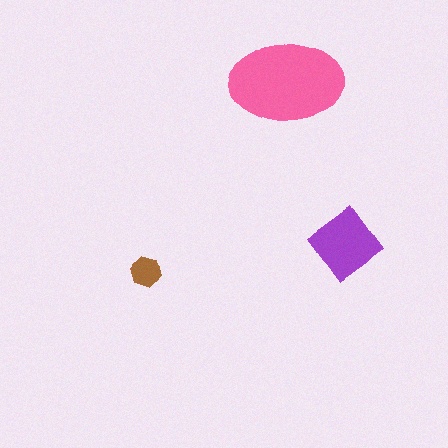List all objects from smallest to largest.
The brown hexagon, the purple diamond, the pink ellipse.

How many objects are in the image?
There are 3 objects in the image.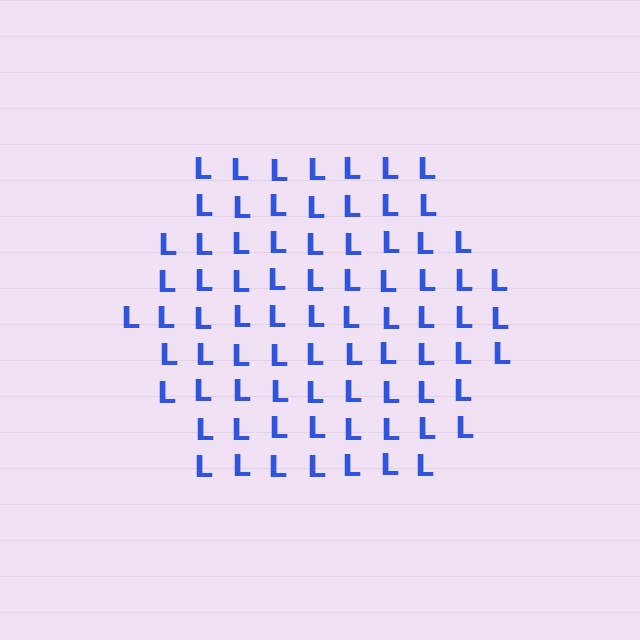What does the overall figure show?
The overall figure shows a hexagon.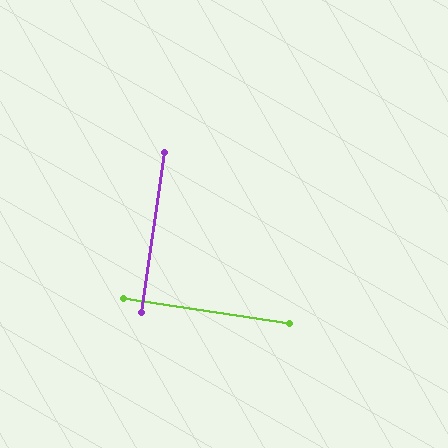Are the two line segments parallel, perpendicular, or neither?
Perpendicular — they meet at approximately 90°.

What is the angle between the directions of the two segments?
Approximately 90 degrees.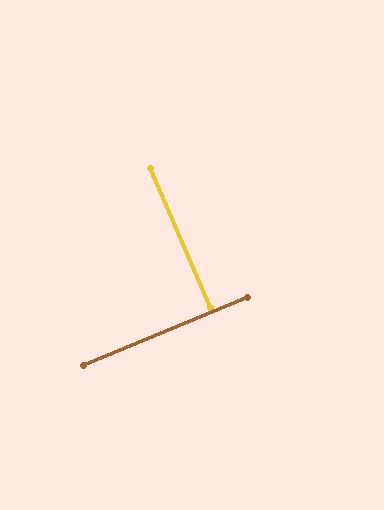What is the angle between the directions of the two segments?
Approximately 89 degrees.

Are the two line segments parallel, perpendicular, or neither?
Perpendicular — they meet at approximately 89°.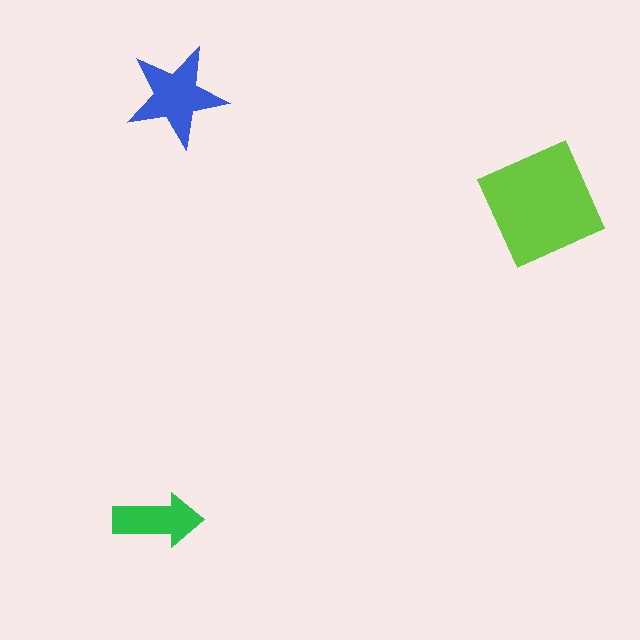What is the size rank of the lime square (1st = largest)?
1st.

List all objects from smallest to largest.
The green arrow, the blue star, the lime square.